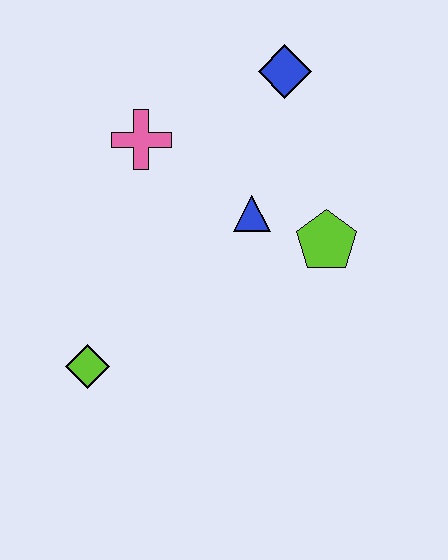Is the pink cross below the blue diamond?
Yes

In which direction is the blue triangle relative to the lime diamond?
The blue triangle is to the right of the lime diamond.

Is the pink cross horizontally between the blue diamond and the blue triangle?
No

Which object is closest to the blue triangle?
The lime pentagon is closest to the blue triangle.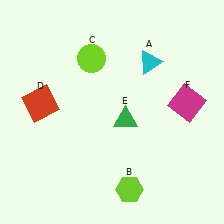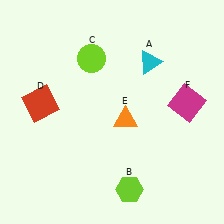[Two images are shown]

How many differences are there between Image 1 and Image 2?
There is 1 difference between the two images.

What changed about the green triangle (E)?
In Image 1, E is green. In Image 2, it changed to orange.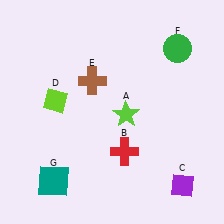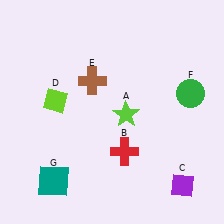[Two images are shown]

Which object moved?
The green circle (F) moved down.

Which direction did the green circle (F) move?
The green circle (F) moved down.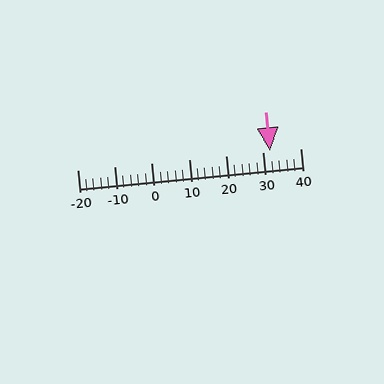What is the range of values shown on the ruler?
The ruler shows values from -20 to 40.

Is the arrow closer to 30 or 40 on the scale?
The arrow is closer to 30.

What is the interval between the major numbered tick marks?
The major tick marks are spaced 10 units apart.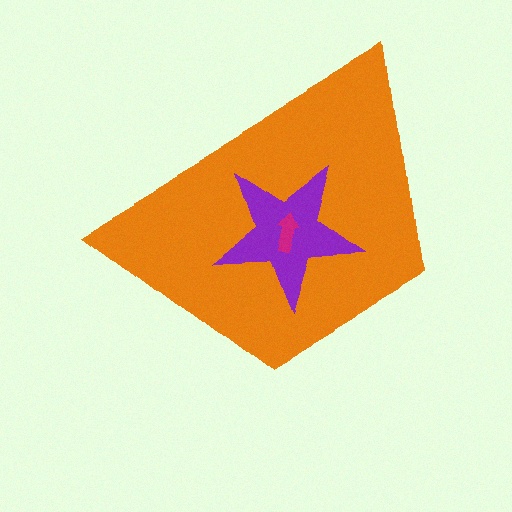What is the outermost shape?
The orange trapezoid.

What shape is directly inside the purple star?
The magenta arrow.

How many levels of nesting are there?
3.